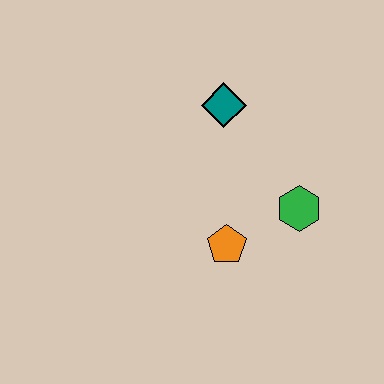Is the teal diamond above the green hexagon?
Yes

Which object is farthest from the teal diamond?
The orange pentagon is farthest from the teal diamond.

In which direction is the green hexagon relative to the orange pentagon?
The green hexagon is to the right of the orange pentagon.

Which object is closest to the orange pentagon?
The green hexagon is closest to the orange pentagon.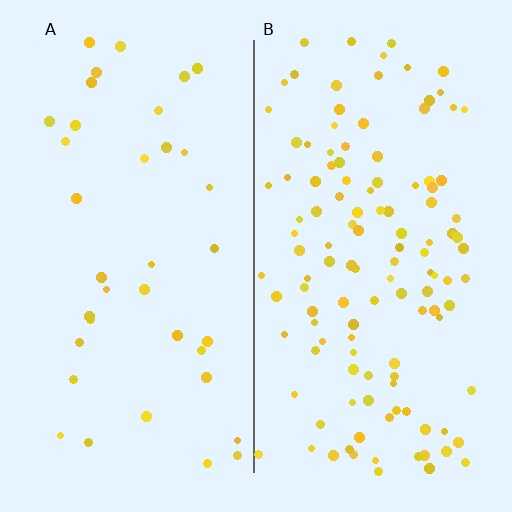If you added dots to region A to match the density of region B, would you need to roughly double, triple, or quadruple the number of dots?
Approximately triple.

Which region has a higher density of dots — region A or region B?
B (the right).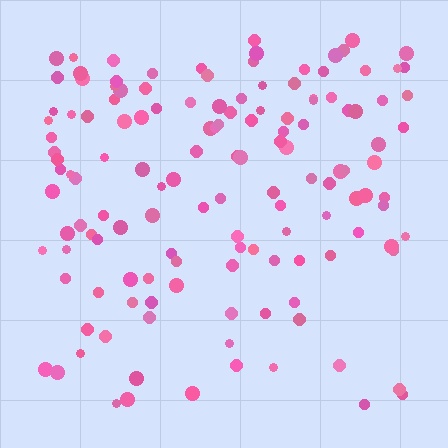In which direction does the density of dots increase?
From bottom to top, with the top side densest.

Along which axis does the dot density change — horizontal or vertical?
Vertical.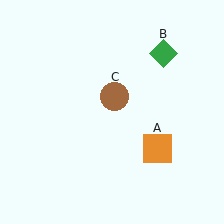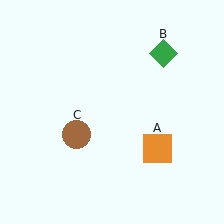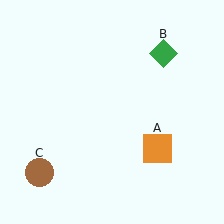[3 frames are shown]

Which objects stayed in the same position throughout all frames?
Orange square (object A) and green diamond (object B) remained stationary.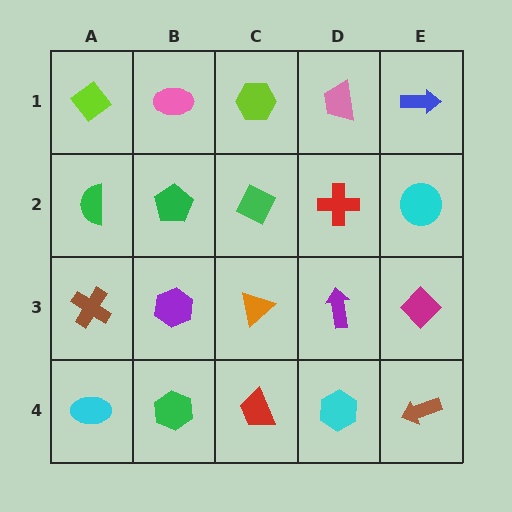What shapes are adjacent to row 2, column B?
A pink ellipse (row 1, column B), a purple hexagon (row 3, column B), a green semicircle (row 2, column A), a green diamond (row 2, column C).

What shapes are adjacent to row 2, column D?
A pink trapezoid (row 1, column D), a purple arrow (row 3, column D), a green diamond (row 2, column C), a cyan circle (row 2, column E).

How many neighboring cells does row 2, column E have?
3.